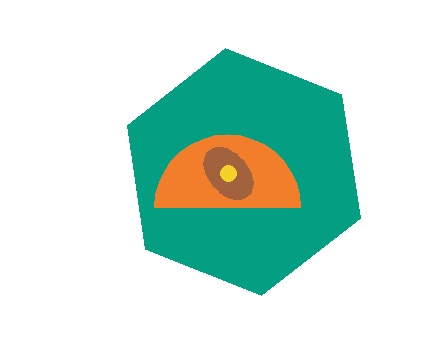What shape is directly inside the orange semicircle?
The brown ellipse.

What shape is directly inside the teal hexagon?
The orange semicircle.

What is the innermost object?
The yellow circle.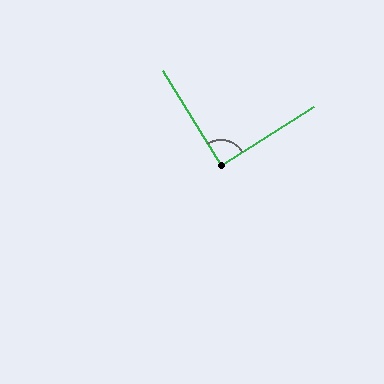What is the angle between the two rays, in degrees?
Approximately 90 degrees.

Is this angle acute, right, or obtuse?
It is approximately a right angle.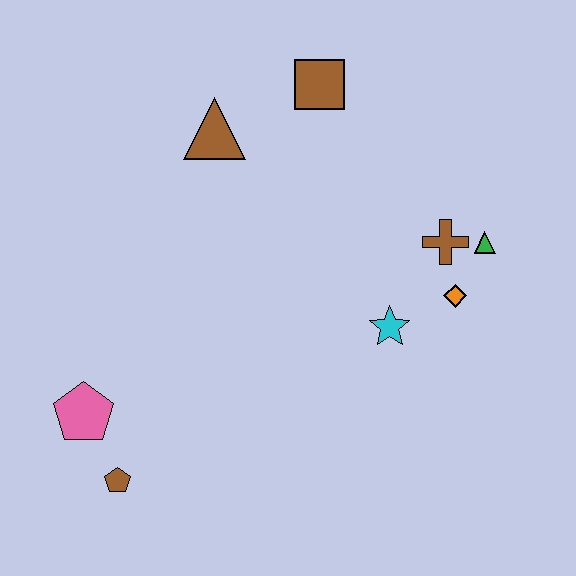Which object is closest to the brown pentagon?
The pink pentagon is closest to the brown pentagon.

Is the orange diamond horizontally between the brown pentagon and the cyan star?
No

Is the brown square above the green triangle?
Yes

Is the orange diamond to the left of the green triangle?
Yes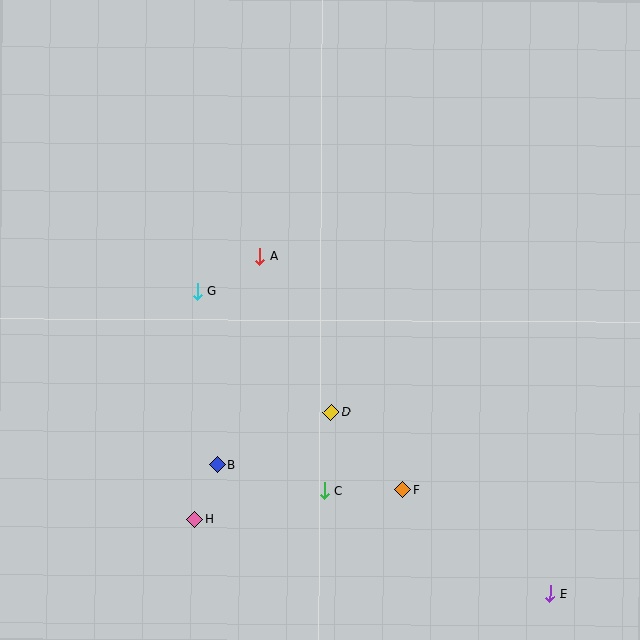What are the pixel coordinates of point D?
Point D is at (331, 412).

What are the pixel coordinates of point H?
Point H is at (194, 520).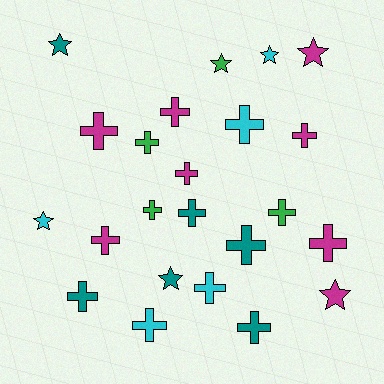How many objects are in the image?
There are 23 objects.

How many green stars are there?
There is 1 green star.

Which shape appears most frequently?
Cross, with 16 objects.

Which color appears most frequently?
Magenta, with 8 objects.